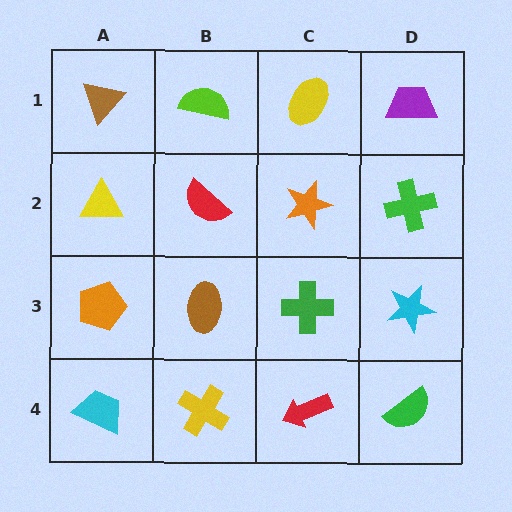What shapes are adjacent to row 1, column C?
An orange star (row 2, column C), a lime semicircle (row 1, column B), a purple trapezoid (row 1, column D).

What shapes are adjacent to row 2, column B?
A lime semicircle (row 1, column B), a brown ellipse (row 3, column B), a yellow triangle (row 2, column A), an orange star (row 2, column C).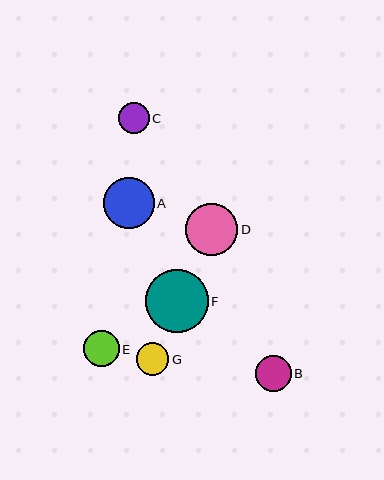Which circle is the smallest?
Circle C is the smallest with a size of approximately 31 pixels.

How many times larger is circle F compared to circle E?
Circle F is approximately 1.8 times the size of circle E.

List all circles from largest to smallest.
From largest to smallest: F, D, A, E, B, G, C.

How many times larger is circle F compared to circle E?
Circle F is approximately 1.8 times the size of circle E.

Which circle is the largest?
Circle F is the largest with a size of approximately 63 pixels.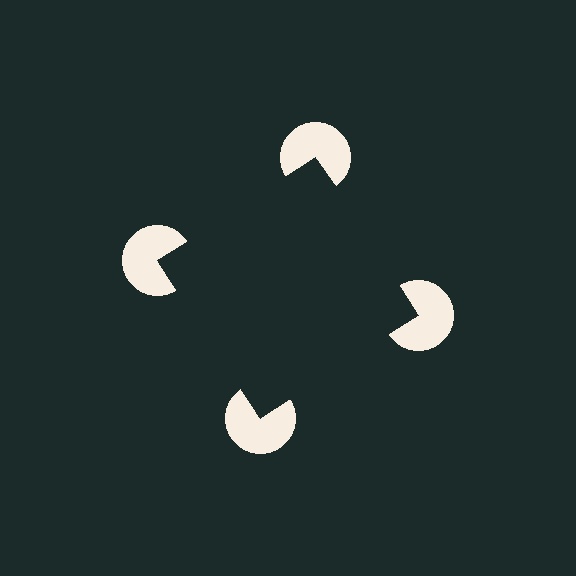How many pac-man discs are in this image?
There are 4 — one at each vertex of the illusory square.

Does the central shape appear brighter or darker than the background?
It typically appears slightly darker than the background, even though no actual brightness change is drawn.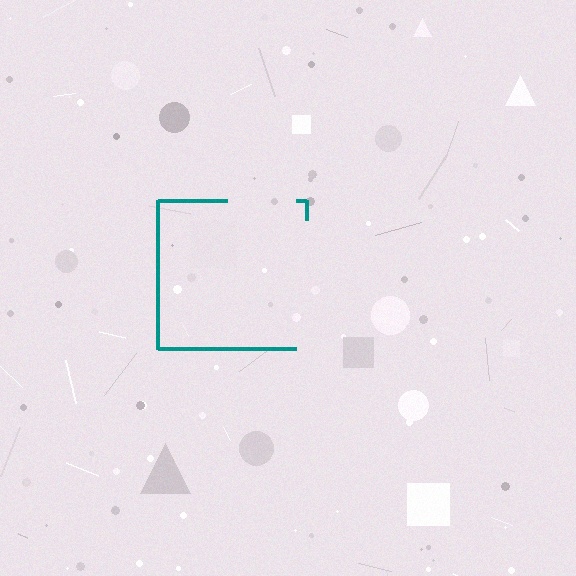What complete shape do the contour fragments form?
The contour fragments form a square.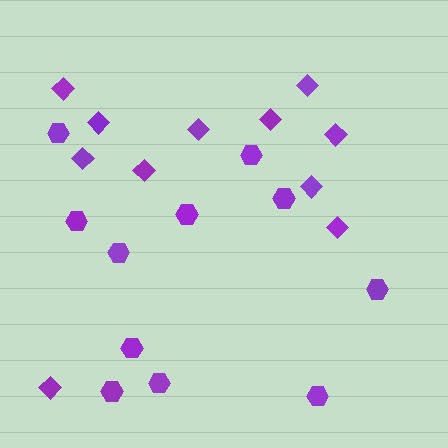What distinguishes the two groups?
There are 2 groups: one group of hexagons (11) and one group of diamonds (11).